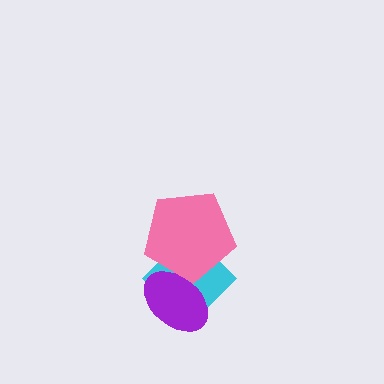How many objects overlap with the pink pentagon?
2 objects overlap with the pink pentagon.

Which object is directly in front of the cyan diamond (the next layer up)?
The purple ellipse is directly in front of the cyan diamond.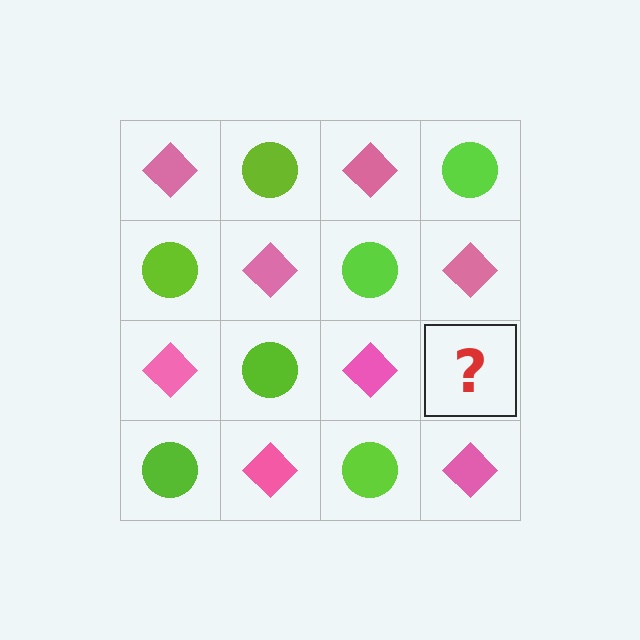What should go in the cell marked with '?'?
The missing cell should contain a lime circle.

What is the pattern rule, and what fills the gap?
The rule is that it alternates pink diamond and lime circle in a checkerboard pattern. The gap should be filled with a lime circle.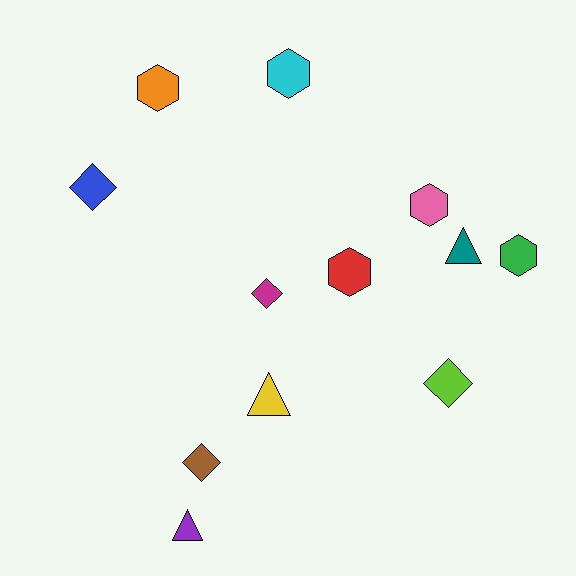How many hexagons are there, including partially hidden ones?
There are 5 hexagons.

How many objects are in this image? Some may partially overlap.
There are 12 objects.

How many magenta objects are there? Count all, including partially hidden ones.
There is 1 magenta object.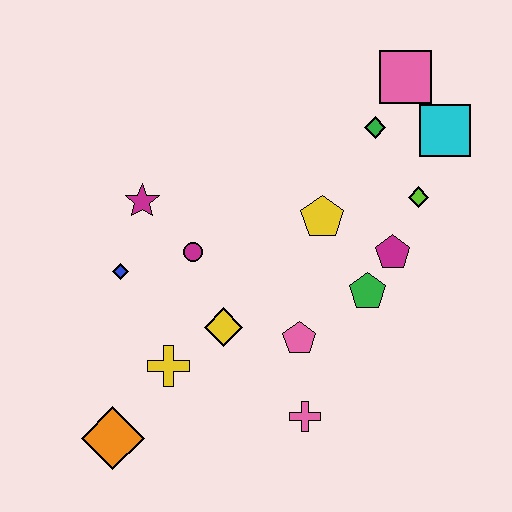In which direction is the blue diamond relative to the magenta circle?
The blue diamond is to the left of the magenta circle.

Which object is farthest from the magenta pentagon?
The orange diamond is farthest from the magenta pentagon.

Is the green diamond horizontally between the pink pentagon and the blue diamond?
No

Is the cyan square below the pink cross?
No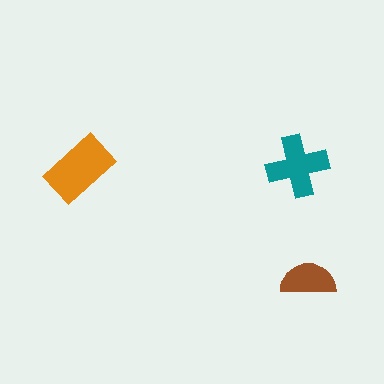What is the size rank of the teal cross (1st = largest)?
2nd.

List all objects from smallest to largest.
The brown semicircle, the teal cross, the orange rectangle.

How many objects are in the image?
There are 3 objects in the image.